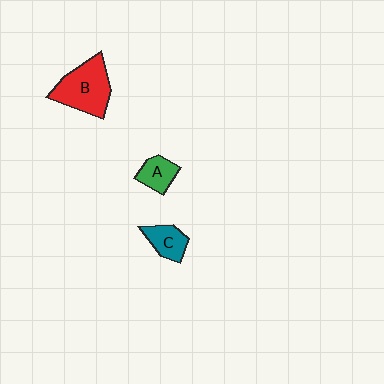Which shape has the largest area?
Shape B (red).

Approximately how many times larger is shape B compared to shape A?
Approximately 2.2 times.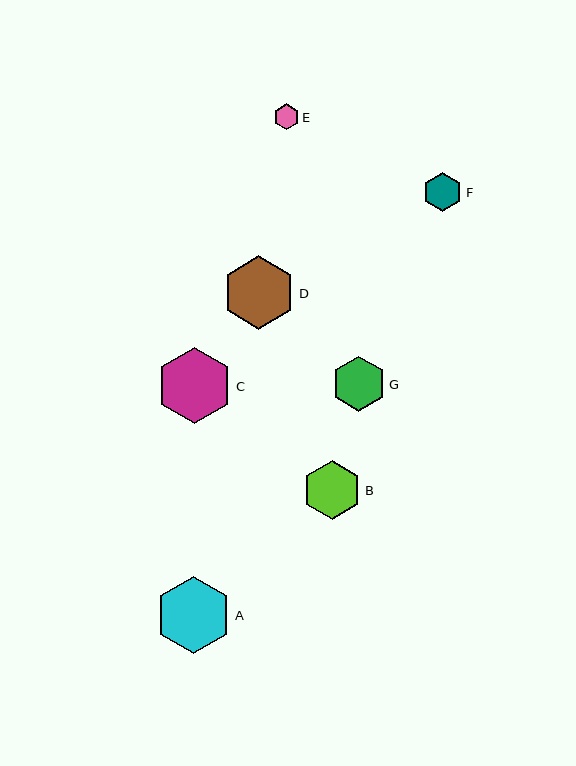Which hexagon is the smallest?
Hexagon E is the smallest with a size of approximately 26 pixels.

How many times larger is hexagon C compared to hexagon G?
Hexagon C is approximately 1.4 times the size of hexagon G.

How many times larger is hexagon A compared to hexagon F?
Hexagon A is approximately 1.9 times the size of hexagon F.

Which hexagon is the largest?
Hexagon C is the largest with a size of approximately 76 pixels.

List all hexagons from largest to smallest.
From largest to smallest: C, A, D, B, G, F, E.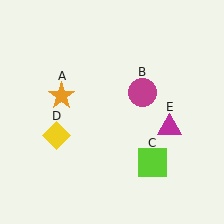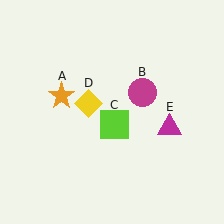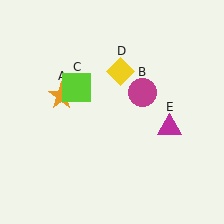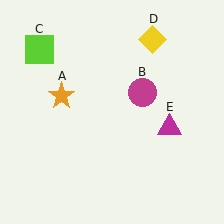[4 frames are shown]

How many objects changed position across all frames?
2 objects changed position: lime square (object C), yellow diamond (object D).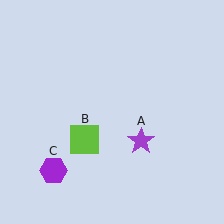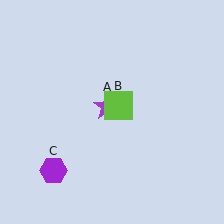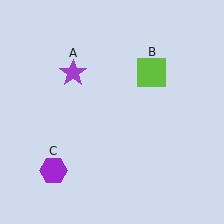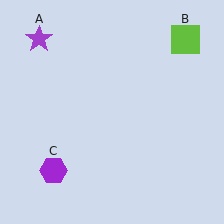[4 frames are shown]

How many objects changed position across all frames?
2 objects changed position: purple star (object A), lime square (object B).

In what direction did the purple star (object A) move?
The purple star (object A) moved up and to the left.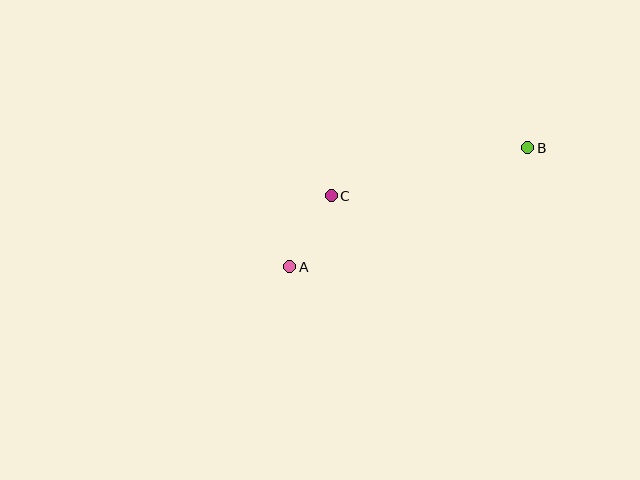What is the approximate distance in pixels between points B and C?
The distance between B and C is approximately 203 pixels.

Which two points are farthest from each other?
Points A and B are farthest from each other.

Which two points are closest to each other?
Points A and C are closest to each other.